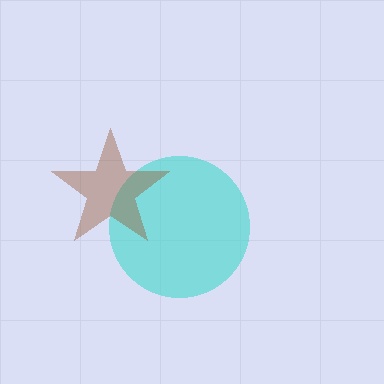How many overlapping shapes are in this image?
There are 2 overlapping shapes in the image.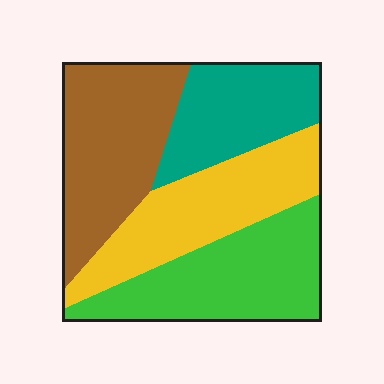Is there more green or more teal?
Green.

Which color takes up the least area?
Teal, at roughly 20%.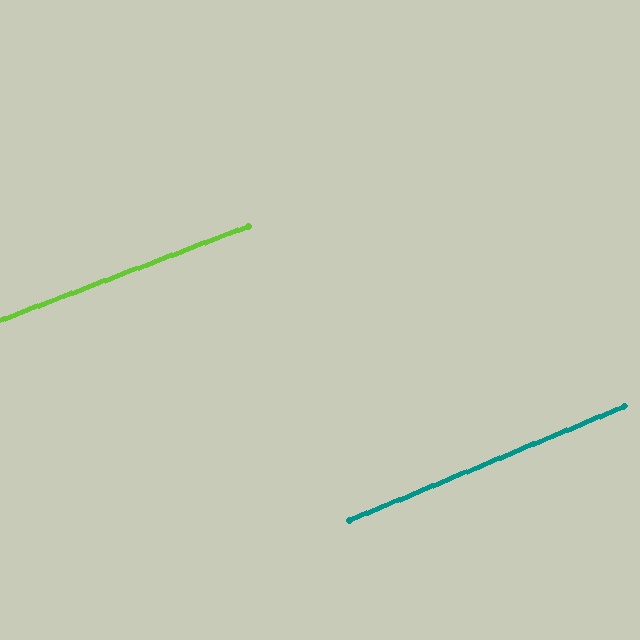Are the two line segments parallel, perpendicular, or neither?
Parallel — their directions differ by only 1.7°.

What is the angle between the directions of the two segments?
Approximately 2 degrees.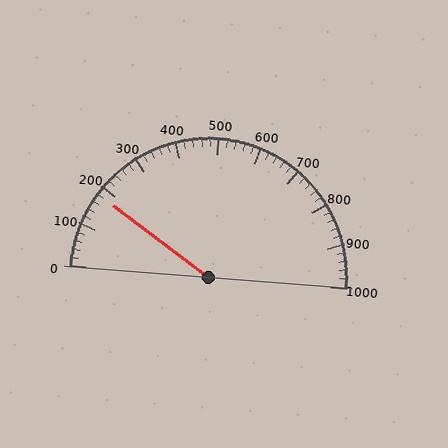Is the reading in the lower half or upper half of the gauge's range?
The reading is in the lower half of the range (0 to 1000).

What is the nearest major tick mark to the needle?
The nearest major tick mark is 200.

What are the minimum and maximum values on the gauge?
The gauge ranges from 0 to 1000.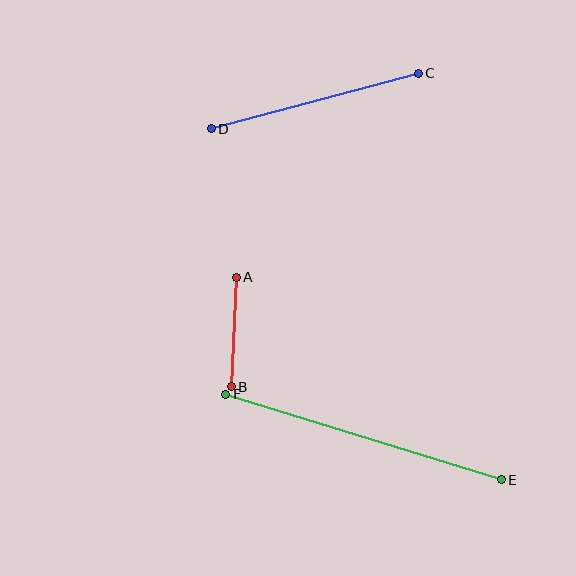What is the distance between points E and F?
The distance is approximately 288 pixels.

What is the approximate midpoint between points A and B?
The midpoint is at approximately (234, 332) pixels.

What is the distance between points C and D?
The distance is approximately 215 pixels.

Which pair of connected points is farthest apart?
Points E and F are farthest apart.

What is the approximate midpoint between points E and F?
The midpoint is at approximately (363, 437) pixels.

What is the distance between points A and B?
The distance is approximately 110 pixels.